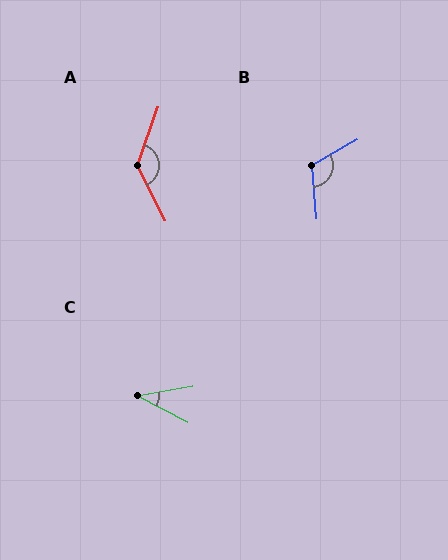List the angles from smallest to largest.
C (38°), B (115°), A (134°).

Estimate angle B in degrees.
Approximately 115 degrees.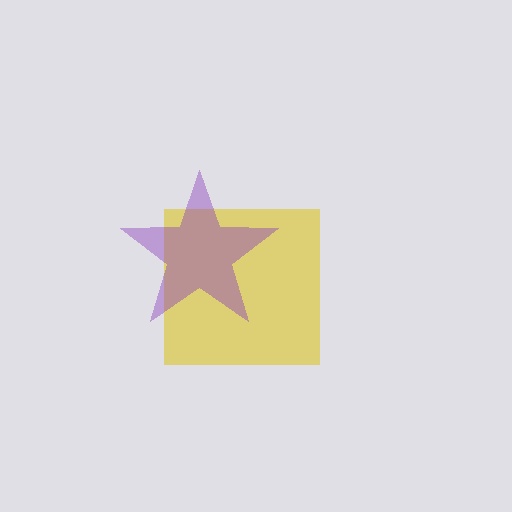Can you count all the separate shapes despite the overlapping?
Yes, there are 2 separate shapes.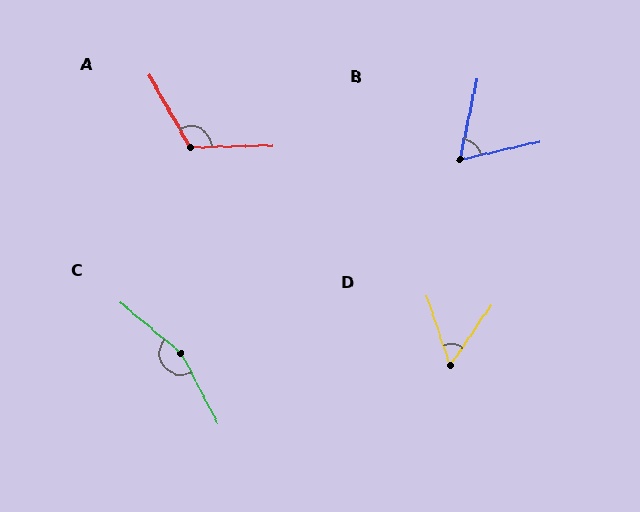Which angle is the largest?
C, at approximately 157 degrees.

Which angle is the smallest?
D, at approximately 53 degrees.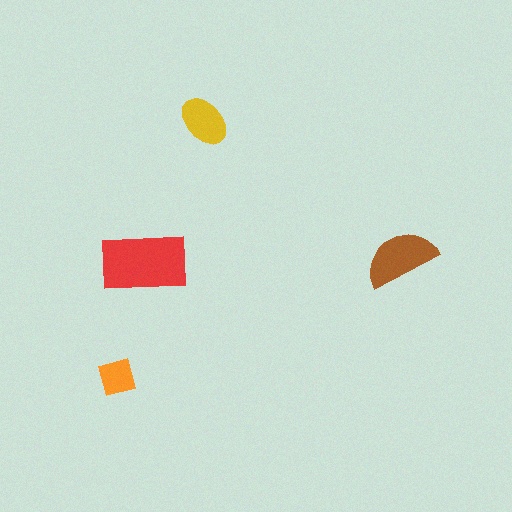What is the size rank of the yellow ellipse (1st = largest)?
3rd.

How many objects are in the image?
There are 4 objects in the image.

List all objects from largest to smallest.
The red rectangle, the brown semicircle, the yellow ellipse, the orange square.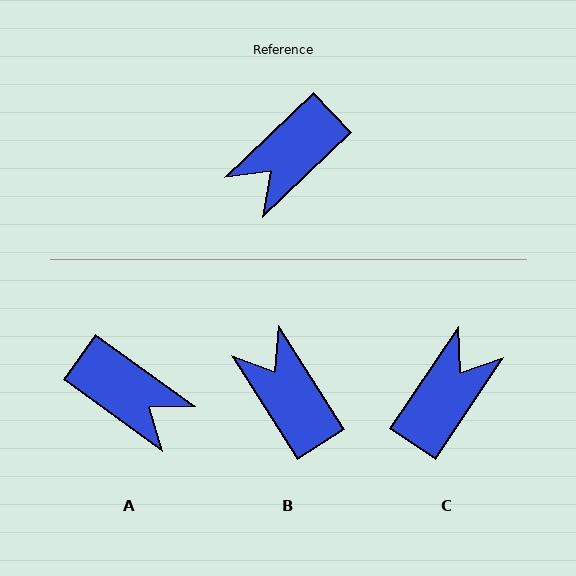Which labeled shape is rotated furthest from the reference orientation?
C, about 168 degrees away.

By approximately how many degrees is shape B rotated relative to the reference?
Approximately 101 degrees clockwise.